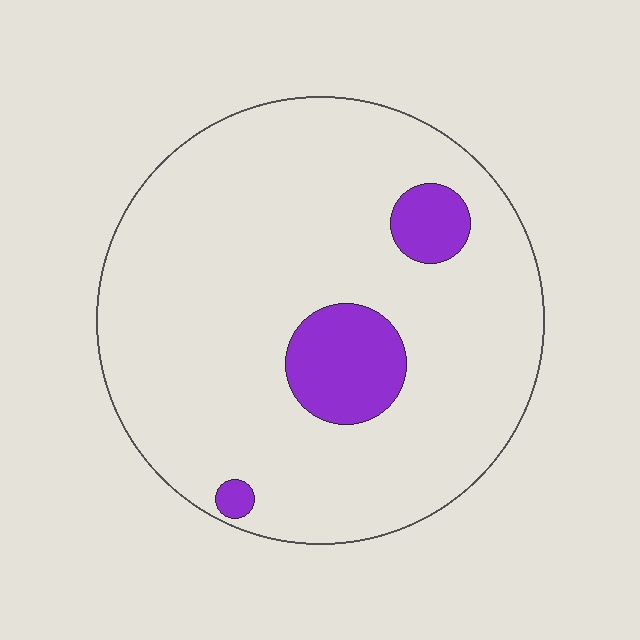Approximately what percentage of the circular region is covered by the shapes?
Approximately 10%.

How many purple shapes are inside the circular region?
3.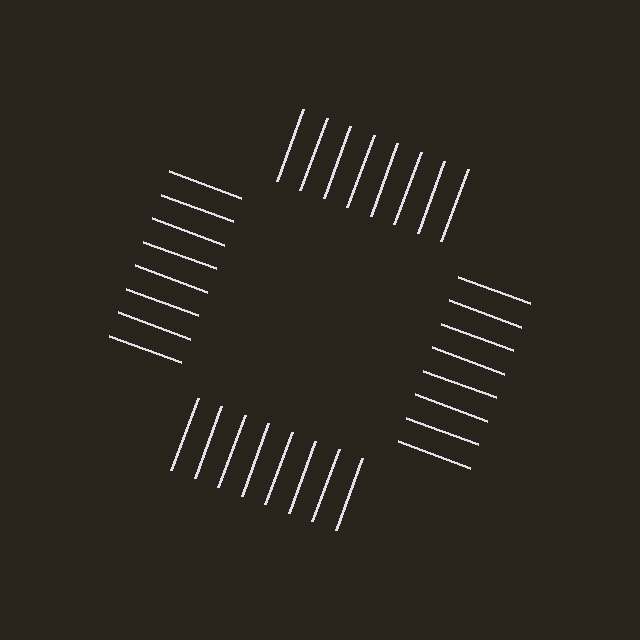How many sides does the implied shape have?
4 sides — the line-ends trace a square.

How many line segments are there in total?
32 — 8 along each of the 4 edges.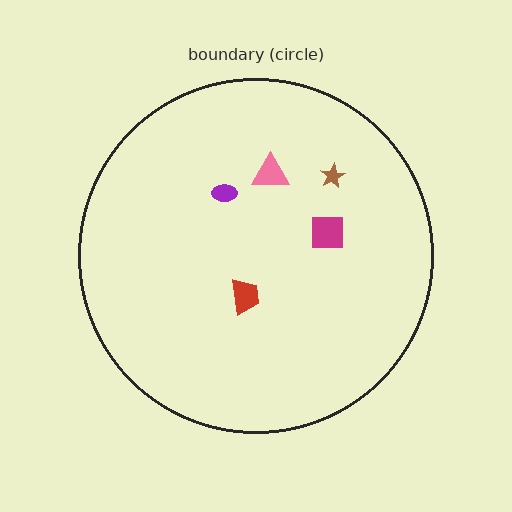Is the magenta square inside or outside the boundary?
Inside.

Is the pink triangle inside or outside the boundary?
Inside.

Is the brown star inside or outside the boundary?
Inside.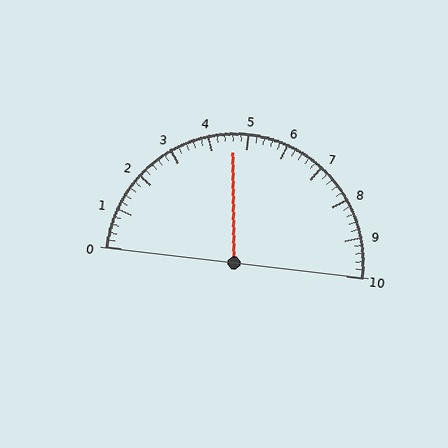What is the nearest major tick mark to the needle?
The nearest major tick mark is 5.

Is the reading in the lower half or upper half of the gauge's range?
The reading is in the lower half of the range (0 to 10).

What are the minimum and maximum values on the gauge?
The gauge ranges from 0 to 10.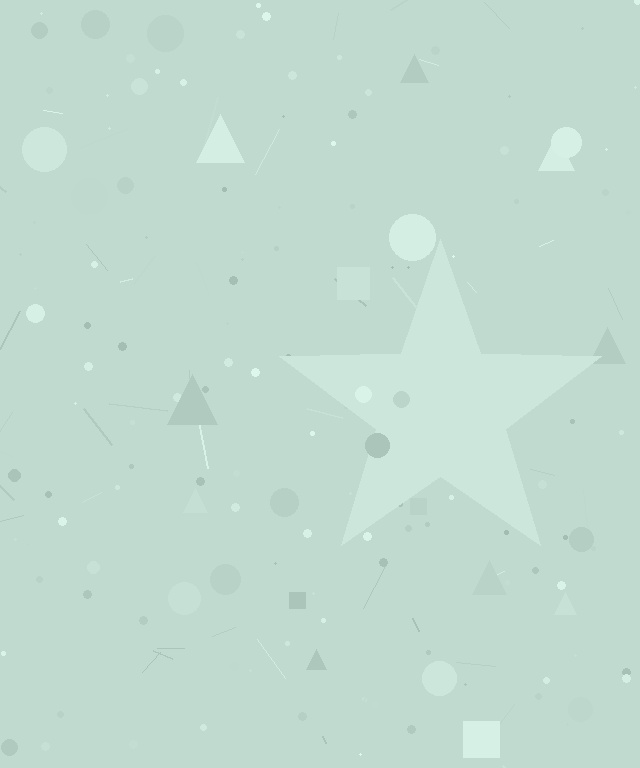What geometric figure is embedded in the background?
A star is embedded in the background.